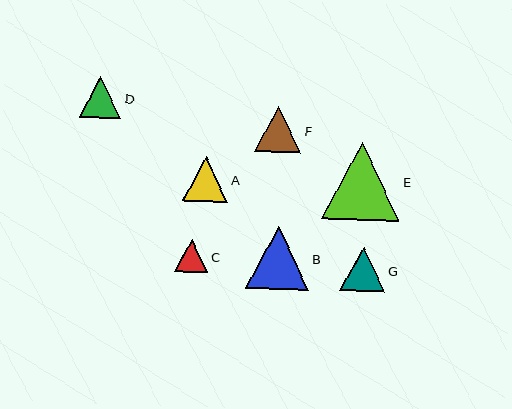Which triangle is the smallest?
Triangle C is the smallest with a size of approximately 33 pixels.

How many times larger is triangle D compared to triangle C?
Triangle D is approximately 1.2 times the size of triangle C.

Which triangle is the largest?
Triangle E is the largest with a size of approximately 78 pixels.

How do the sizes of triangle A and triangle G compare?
Triangle A and triangle G are approximately the same size.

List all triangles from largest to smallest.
From largest to smallest: E, B, F, A, G, D, C.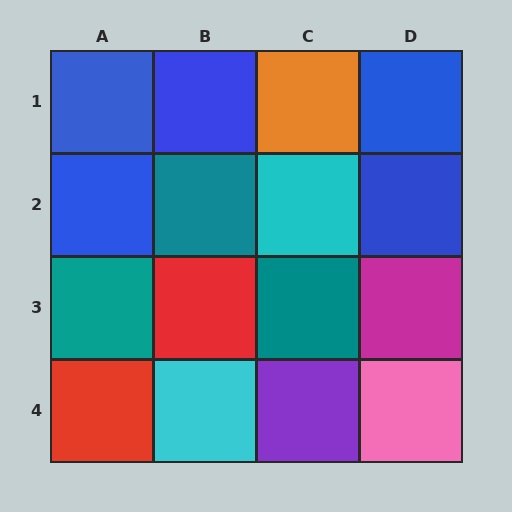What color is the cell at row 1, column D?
Blue.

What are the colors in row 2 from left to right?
Blue, teal, cyan, blue.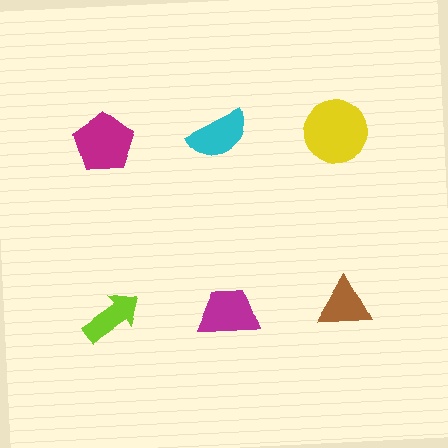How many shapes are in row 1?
3 shapes.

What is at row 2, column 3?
A brown triangle.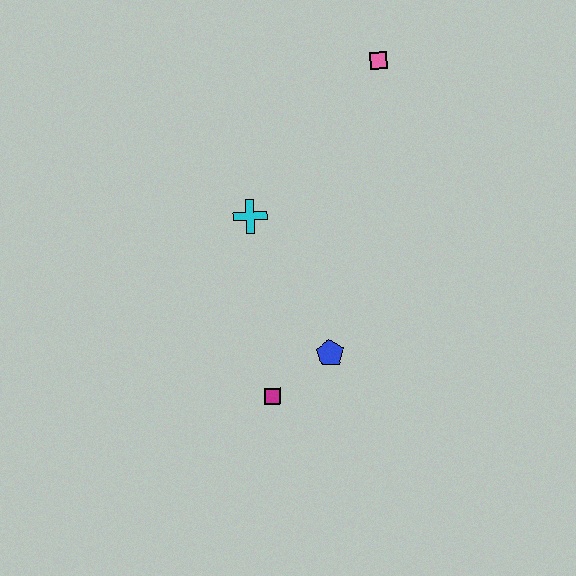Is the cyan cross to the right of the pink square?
No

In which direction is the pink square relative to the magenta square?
The pink square is above the magenta square.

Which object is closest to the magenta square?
The blue pentagon is closest to the magenta square.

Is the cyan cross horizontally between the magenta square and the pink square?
No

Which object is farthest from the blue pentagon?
The pink square is farthest from the blue pentagon.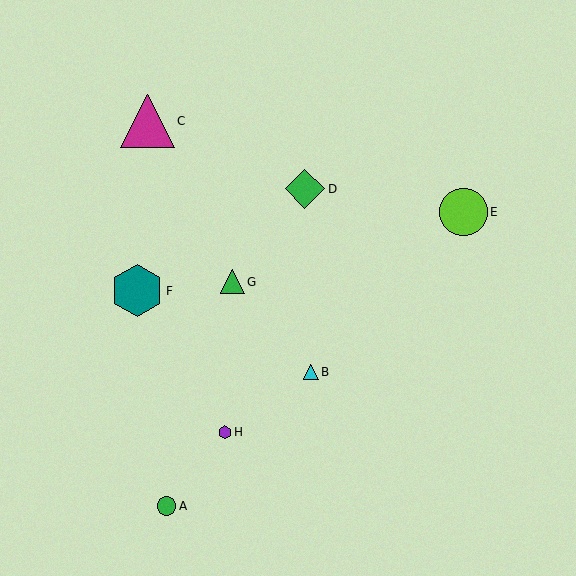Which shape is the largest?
The magenta triangle (labeled C) is the largest.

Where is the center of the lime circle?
The center of the lime circle is at (464, 212).